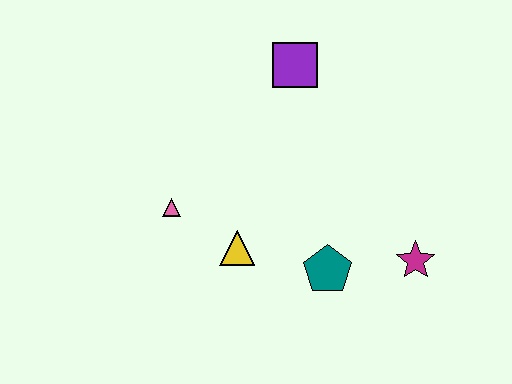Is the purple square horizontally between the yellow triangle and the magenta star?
Yes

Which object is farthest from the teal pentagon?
The purple square is farthest from the teal pentagon.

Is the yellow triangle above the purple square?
No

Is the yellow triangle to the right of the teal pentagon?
No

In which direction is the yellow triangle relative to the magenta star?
The yellow triangle is to the left of the magenta star.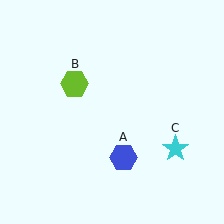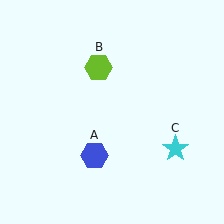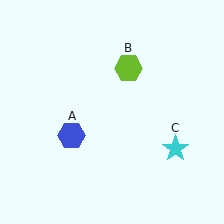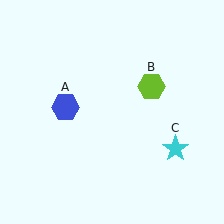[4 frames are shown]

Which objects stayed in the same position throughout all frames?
Cyan star (object C) remained stationary.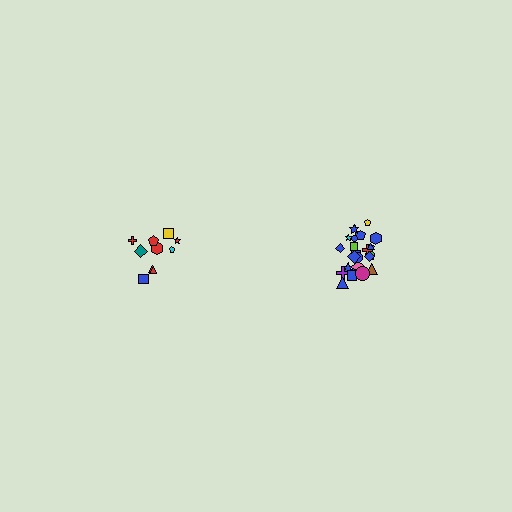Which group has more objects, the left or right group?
The right group.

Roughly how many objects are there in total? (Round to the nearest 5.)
Roughly 35 objects in total.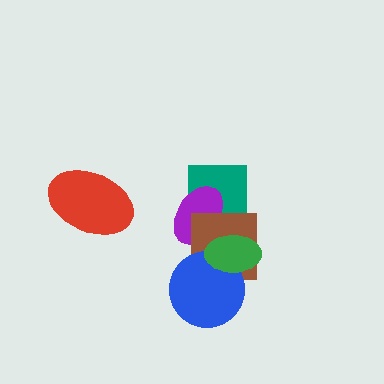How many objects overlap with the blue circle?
2 objects overlap with the blue circle.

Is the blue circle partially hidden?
Yes, it is partially covered by another shape.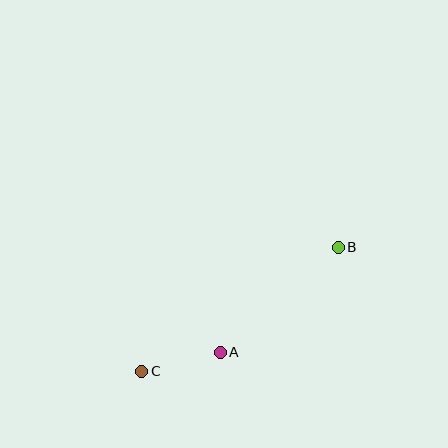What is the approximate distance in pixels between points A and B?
The distance between A and B is approximately 158 pixels.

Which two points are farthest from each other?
Points B and C are farthest from each other.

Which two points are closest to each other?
Points A and C are closest to each other.